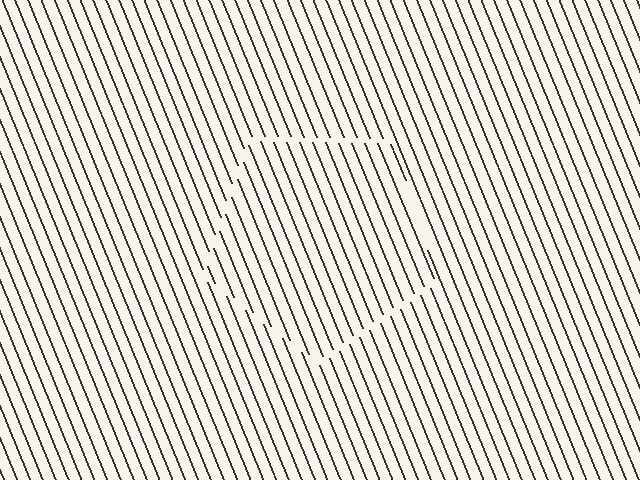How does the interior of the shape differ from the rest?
The interior of the shape contains the same grating, shifted by half a period — the contour is defined by the phase discontinuity where line-ends from the inner and outer gratings abut.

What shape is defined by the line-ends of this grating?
An illusory pentagon. The interior of the shape contains the same grating, shifted by half a period — the contour is defined by the phase discontinuity where line-ends from the inner and outer gratings abut.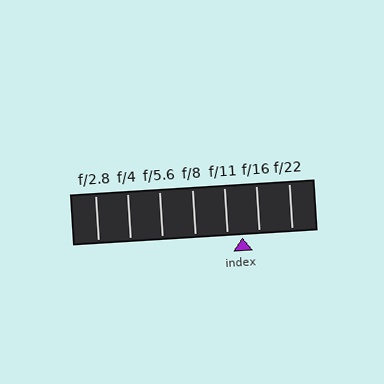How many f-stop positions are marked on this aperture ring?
There are 7 f-stop positions marked.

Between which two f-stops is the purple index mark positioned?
The index mark is between f/11 and f/16.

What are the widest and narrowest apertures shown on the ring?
The widest aperture shown is f/2.8 and the narrowest is f/22.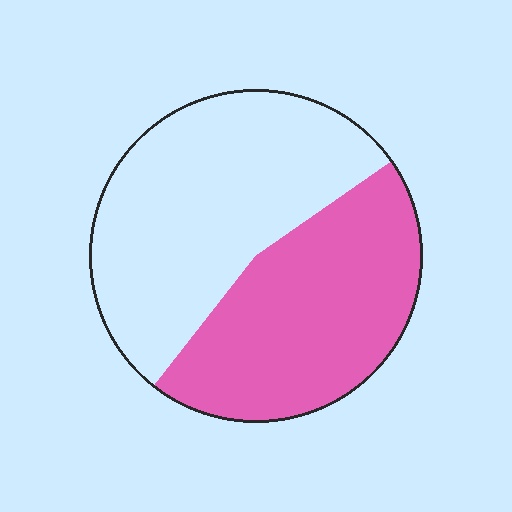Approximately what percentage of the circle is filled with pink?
Approximately 45%.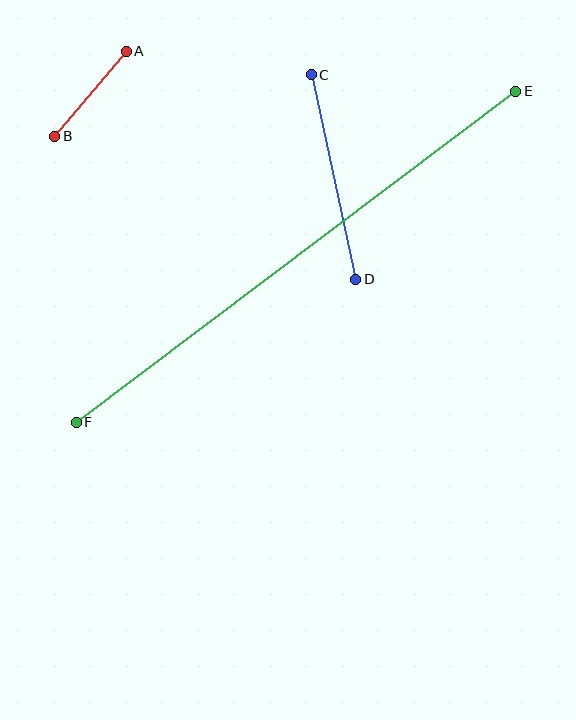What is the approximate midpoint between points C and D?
The midpoint is at approximately (334, 177) pixels.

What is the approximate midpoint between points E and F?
The midpoint is at approximately (296, 257) pixels.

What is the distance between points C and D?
The distance is approximately 209 pixels.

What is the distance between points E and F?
The distance is approximately 550 pixels.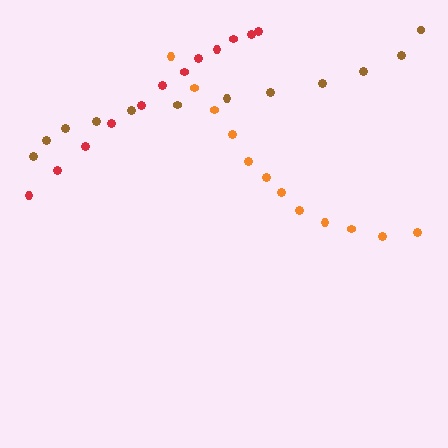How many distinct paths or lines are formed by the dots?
There are 3 distinct paths.